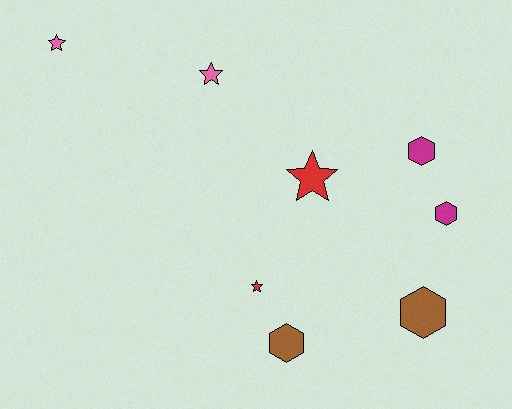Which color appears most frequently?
Magenta, with 2 objects.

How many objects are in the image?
There are 8 objects.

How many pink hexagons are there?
There are no pink hexagons.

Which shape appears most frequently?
Hexagon, with 4 objects.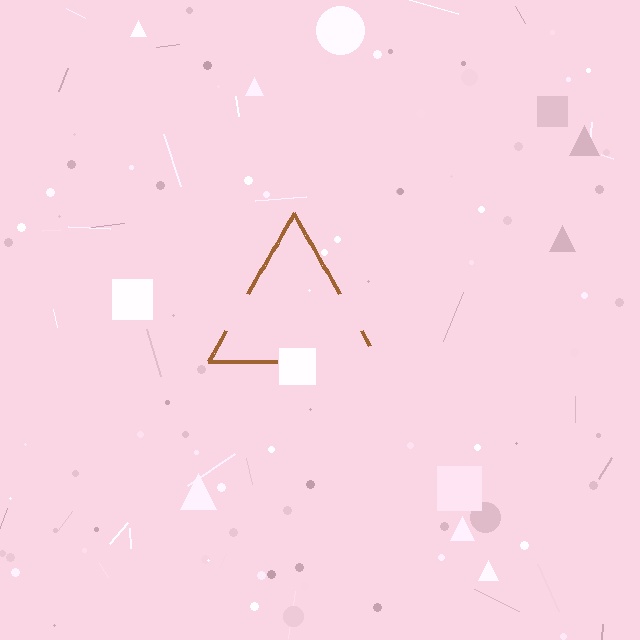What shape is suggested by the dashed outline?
The dashed outline suggests a triangle.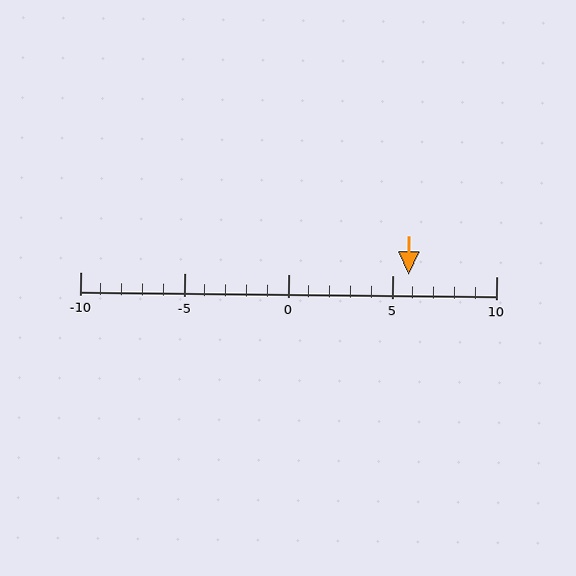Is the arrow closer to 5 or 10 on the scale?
The arrow is closer to 5.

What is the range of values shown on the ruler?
The ruler shows values from -10 to 10.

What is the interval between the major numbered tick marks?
The major tick marks are spaced 5 units apart.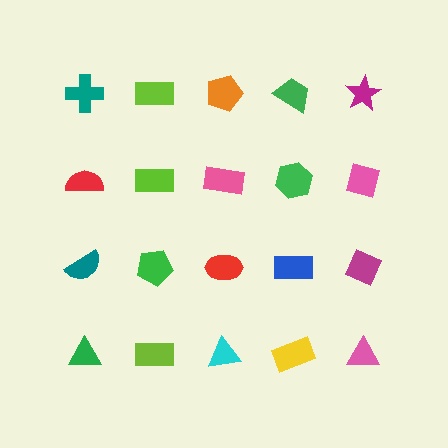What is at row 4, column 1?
A green triangle.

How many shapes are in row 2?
5 shapes.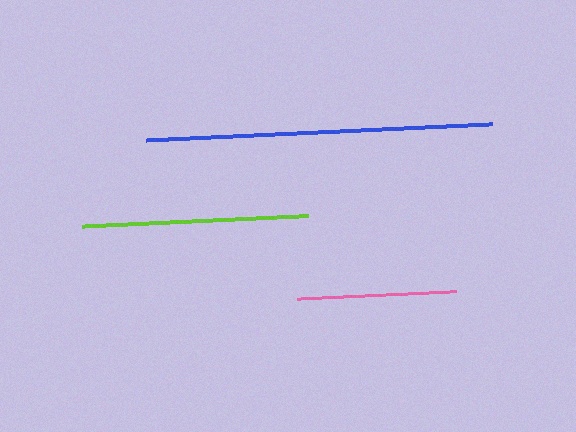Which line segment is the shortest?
The pink line is the shortest at approximately 158 pixels.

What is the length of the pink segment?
The pink segment is approximately 158 pixels long.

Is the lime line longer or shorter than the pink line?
The lime line is longer than the pink line.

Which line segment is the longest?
The blue line is the longest at approximately 346 pixels.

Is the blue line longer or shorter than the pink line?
The blue line is longer than the pink line.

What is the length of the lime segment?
The lime segment is approximately 226 pixels long.